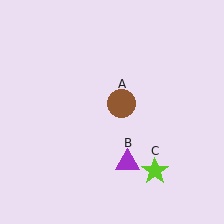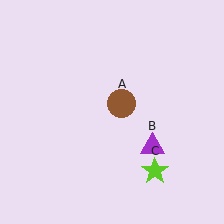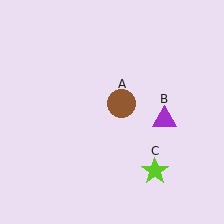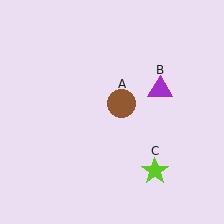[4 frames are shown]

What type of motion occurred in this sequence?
The purple triangle (object B) rotated counterclockwise around the center of the scene.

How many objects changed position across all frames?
1 object changed position: purple triangle (object B).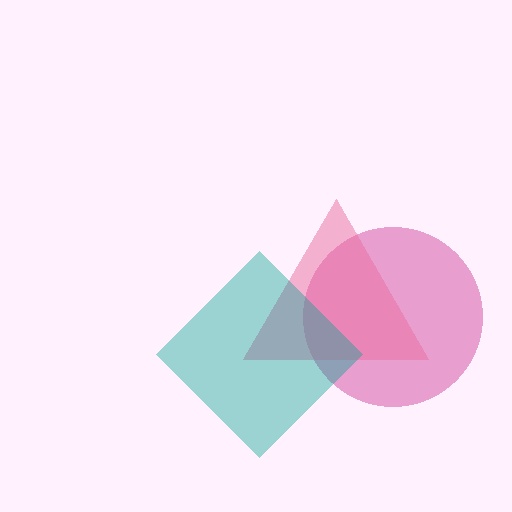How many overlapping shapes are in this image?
There are 3 overlapping shapes in the image.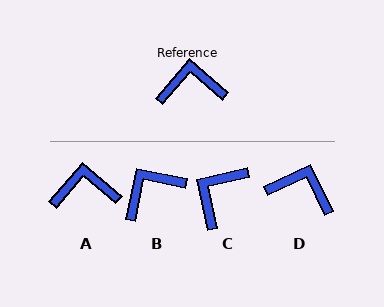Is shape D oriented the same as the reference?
No, it is off by about 24 degrees.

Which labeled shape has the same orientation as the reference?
A.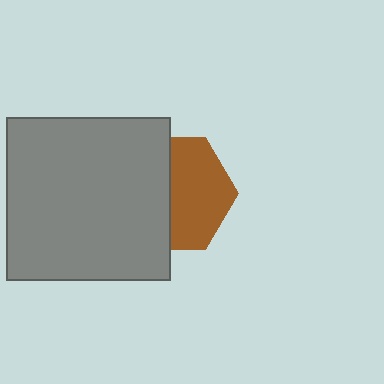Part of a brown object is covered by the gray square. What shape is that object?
It is a hexagon.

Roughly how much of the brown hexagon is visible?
About half of it is visible (roughly 52%).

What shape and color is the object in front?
The object in front is a gray square.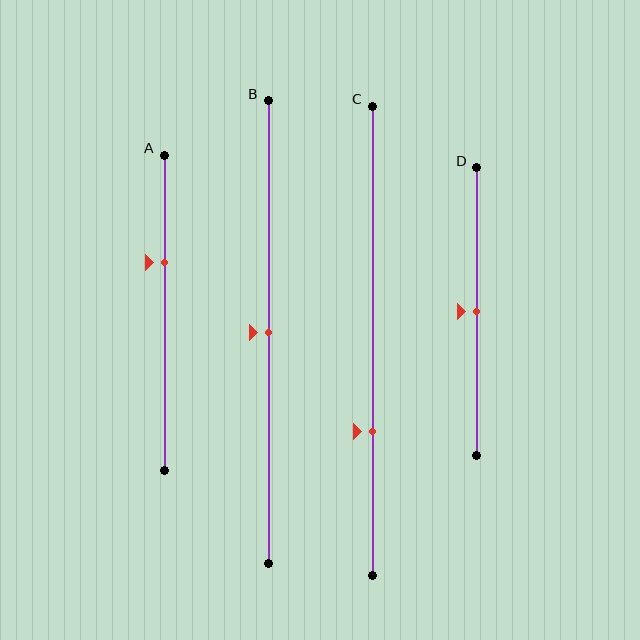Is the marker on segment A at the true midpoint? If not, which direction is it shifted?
No, the marker on segment A is shifted upward by about 16% of the segment length.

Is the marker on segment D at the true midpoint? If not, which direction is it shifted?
Yes, the marker on segment D is at the true midpoint.